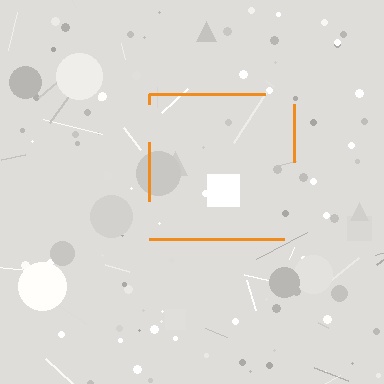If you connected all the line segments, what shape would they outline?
They would outline a square.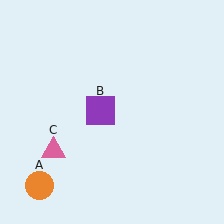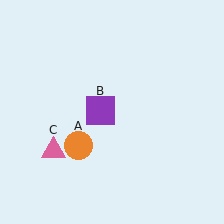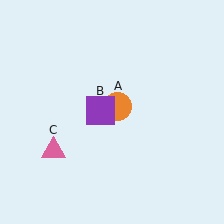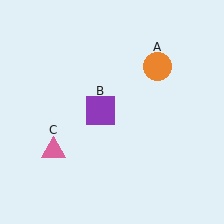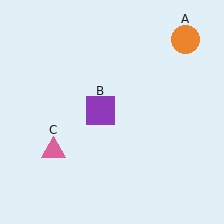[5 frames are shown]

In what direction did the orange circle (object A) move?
The orange circle (object A) moved up and to the right.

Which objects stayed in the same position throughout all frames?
Purple square (object B) and pink triangle (object C) remained stationary.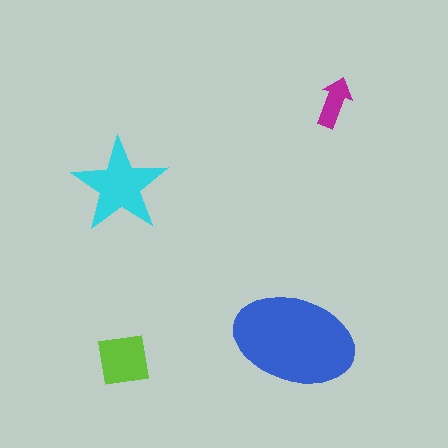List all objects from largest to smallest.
The blue ellipse, the cyan star, the lime square, the magenta arrow.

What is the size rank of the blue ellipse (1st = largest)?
1st.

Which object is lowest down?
The lime square is bottommost.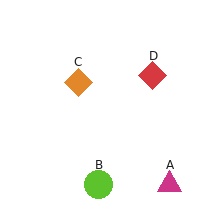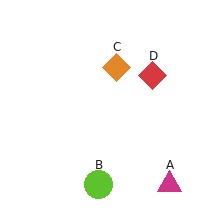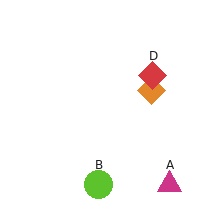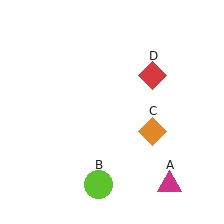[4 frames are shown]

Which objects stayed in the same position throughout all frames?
Magenta triangle (object A) and lime circle (object B) and red diamond (object D) remained stationary.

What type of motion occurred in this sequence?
The orange diamond (object C) rotated clockwise around the center of the scene.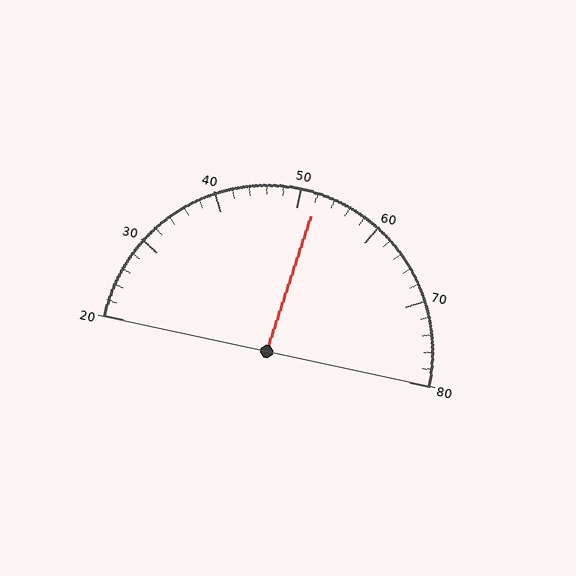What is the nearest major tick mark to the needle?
The nearest major tick mark is 50.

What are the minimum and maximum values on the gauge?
The gauge ranges from 20 to 80.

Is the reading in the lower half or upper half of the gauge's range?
The reading is in the upper half of the range (20 to 80).